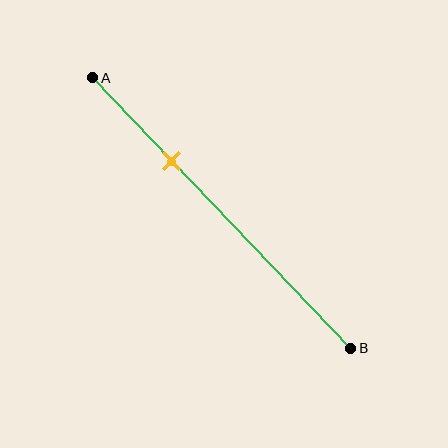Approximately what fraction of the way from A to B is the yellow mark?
The yellow mark is approximately 30% of the way from A to B.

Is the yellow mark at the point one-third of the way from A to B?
Yes, the mark is approximately at the one-third point.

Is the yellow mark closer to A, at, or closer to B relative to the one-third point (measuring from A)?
The yellow mark is approximately at the one-third point of segment AB.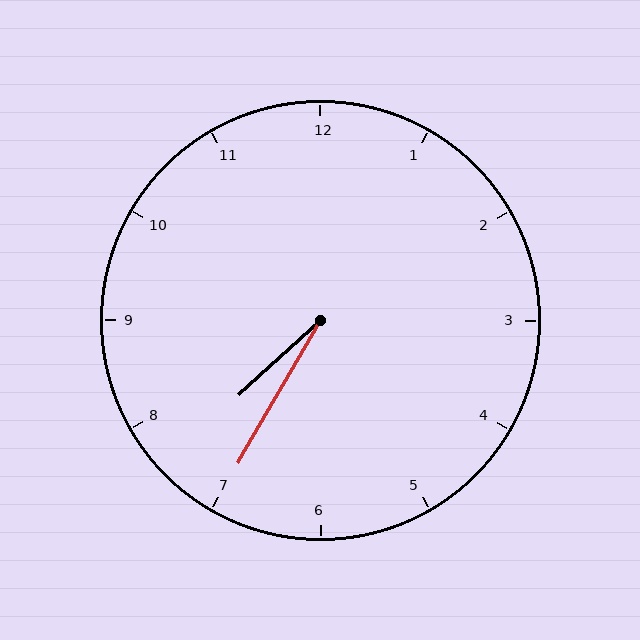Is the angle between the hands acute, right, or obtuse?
It is acute.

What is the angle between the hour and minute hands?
Approximately 18 degrees.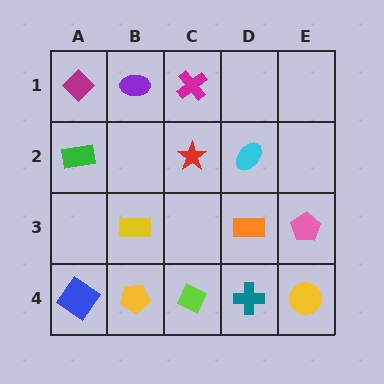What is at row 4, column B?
A yellow pentagon.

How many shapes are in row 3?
3 shapes.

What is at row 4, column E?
A yellow circle.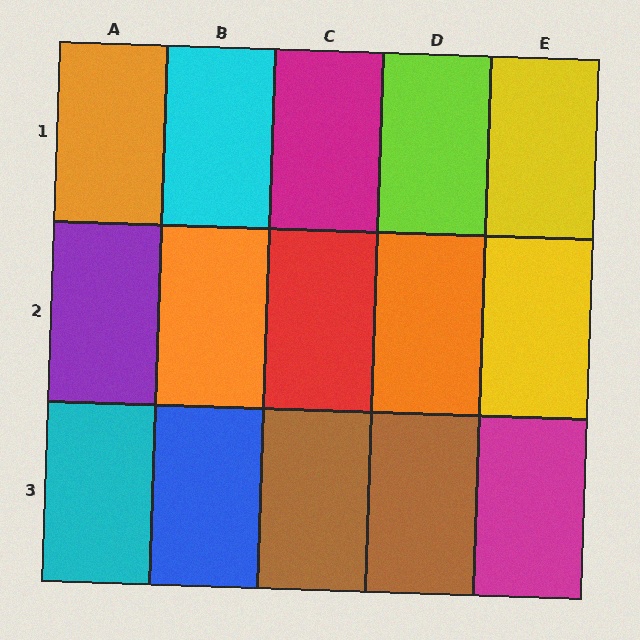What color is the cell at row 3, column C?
Brown.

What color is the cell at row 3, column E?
Magenta.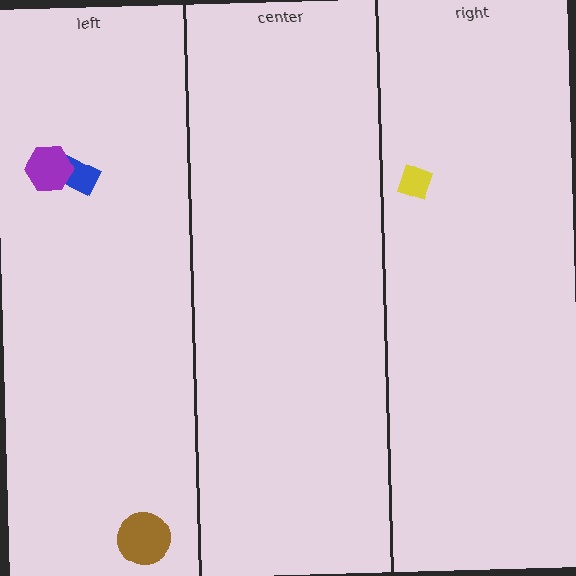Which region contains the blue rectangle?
The left region.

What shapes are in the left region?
The blue rectangle, the brown circle, the purple hexagon.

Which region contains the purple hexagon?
The left region.